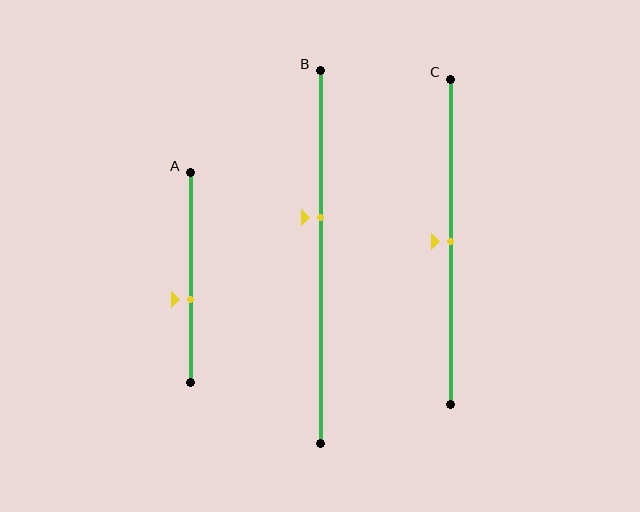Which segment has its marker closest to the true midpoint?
Segment C has its marker closest to the true midpoint.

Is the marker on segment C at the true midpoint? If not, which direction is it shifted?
Yes, the marker on segment C is at the true midpoint.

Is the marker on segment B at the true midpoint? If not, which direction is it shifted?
No, the marker on segment B is shifted upward by about 11% of the segment length.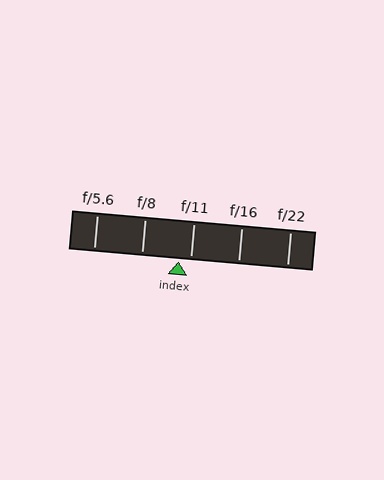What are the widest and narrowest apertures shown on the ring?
The widest aperture shown is f/5.6 and the narrowest is f/22.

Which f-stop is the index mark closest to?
The index mark is closest to f/11.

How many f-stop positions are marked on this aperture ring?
There are 5 f-stop positions marked.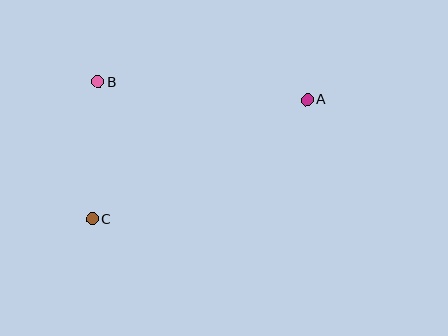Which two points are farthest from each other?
Points A and C are farthest from each other.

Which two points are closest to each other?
Points B and C are closest to each other.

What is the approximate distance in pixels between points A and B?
The distance between A and B is approximately 209 pixels.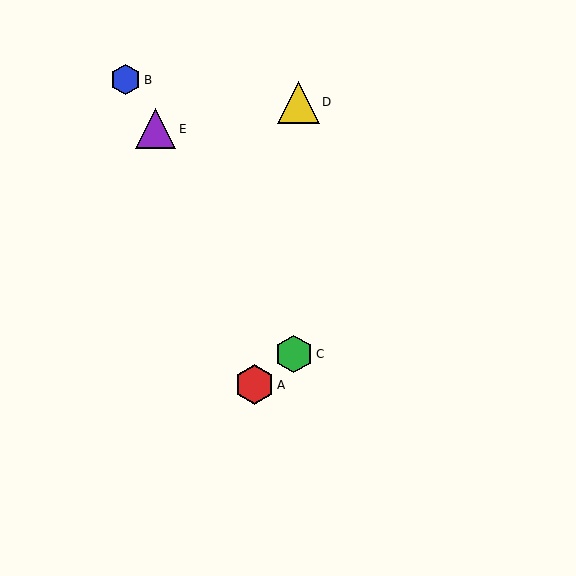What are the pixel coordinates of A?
Object A is at (255, 385).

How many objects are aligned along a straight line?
3 objects (B, C, E) are aligned along a straight line.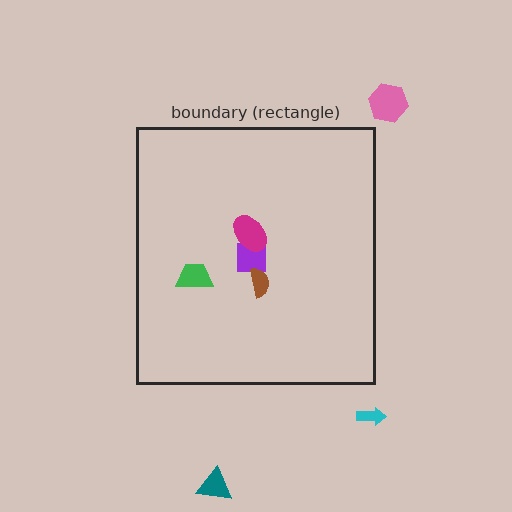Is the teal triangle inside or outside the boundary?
Outside.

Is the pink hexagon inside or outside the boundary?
Outside.